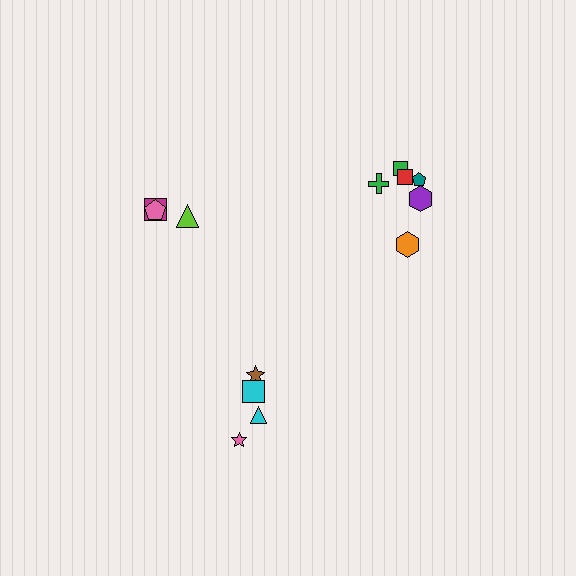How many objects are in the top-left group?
There are 3 objects.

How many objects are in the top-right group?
There are 6 objects.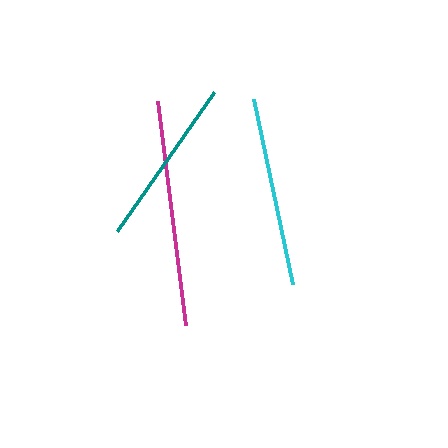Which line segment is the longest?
The magenta line is the longest at approximately 225 pixels.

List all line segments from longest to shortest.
From longest to shortest: magenta, cyan, teal.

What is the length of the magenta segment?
The magenta segment is approximately 225 pixels long.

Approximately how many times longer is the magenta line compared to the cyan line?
The magenta line is approximately 1.2 times the length of the cyan line.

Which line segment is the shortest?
The teal line is the shortest at approximately 169 pixels.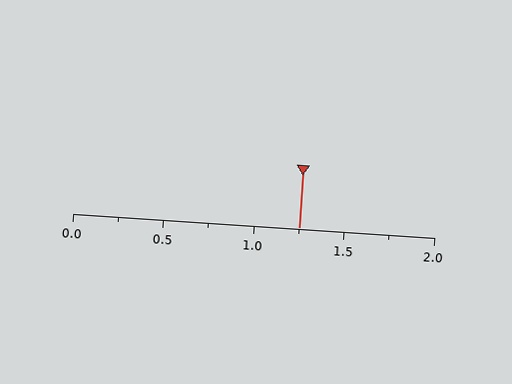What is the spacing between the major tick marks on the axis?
The major ticks are spaced 0.5 apart.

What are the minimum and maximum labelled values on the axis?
The axis runs from 0.0 to 2.0.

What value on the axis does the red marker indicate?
The marker indicates approximately 1.25.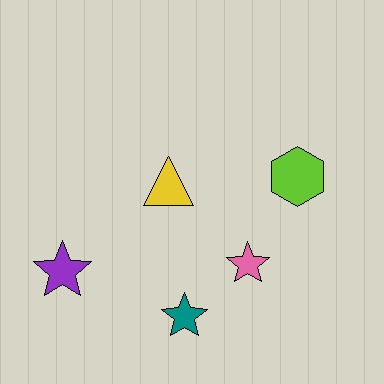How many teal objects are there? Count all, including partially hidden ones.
There is 1 teal object.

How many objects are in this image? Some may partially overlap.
There are 5 objects.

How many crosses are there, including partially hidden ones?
There are no crosses.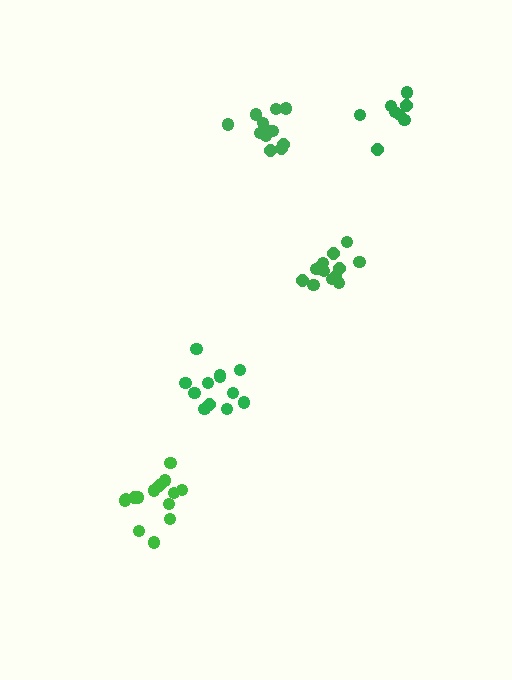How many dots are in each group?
Group 1: 14 dots, Group 2: 12 dots, Group 3: 14 dots, Group 4: 12 dots, Group 5: 8 dots (60 total).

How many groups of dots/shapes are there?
There are 5 groups.